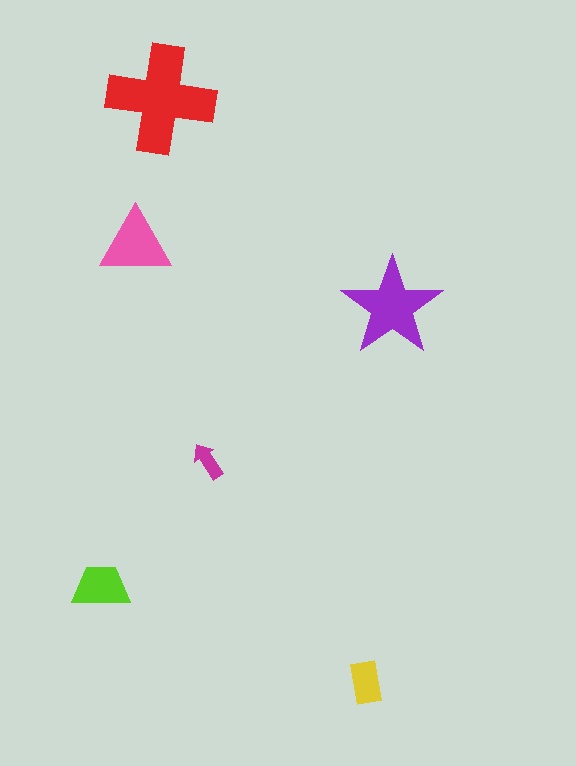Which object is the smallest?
The magenta arrow.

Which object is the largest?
The red cross.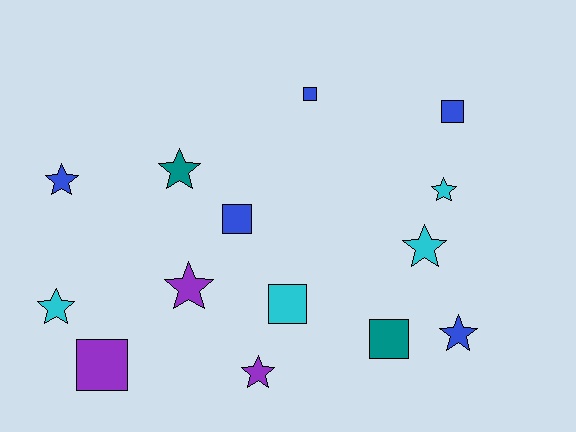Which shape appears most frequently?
Star, with 8 objects.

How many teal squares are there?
There is 1 teal square.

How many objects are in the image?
There are 14 objects.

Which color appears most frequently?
Blue, with 5 objects.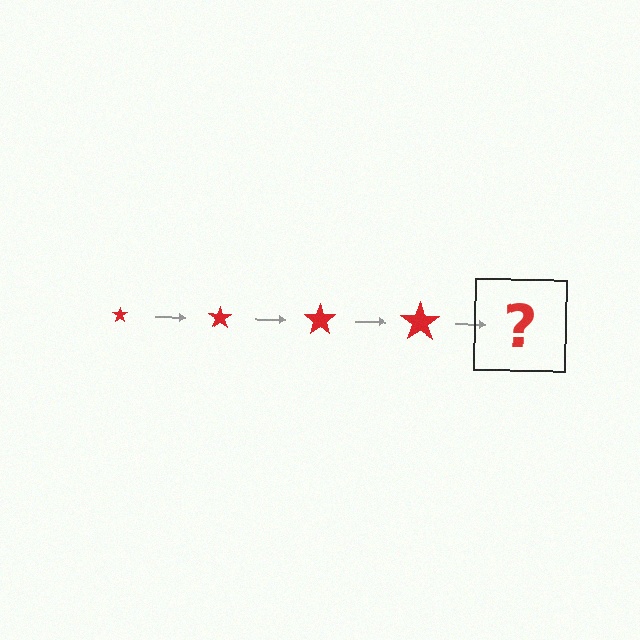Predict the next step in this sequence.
The next step is a red star, larger than the previous one.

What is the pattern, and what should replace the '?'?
The pattern is that the star gets progressively larger each step. The '?' should be a red star, larger than the previous one.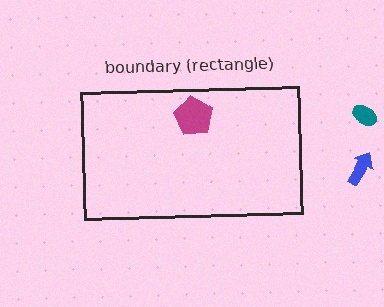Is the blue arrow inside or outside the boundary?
Outside.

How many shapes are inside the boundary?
1 inside, 2 outside.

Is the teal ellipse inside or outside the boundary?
Outside.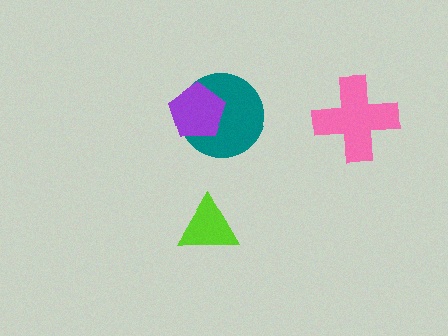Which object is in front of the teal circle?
The purple pentagon is in front of the teal circle.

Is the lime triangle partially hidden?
No, no other shape covers it.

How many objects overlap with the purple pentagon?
1 object overlaps with the purple pentagon.